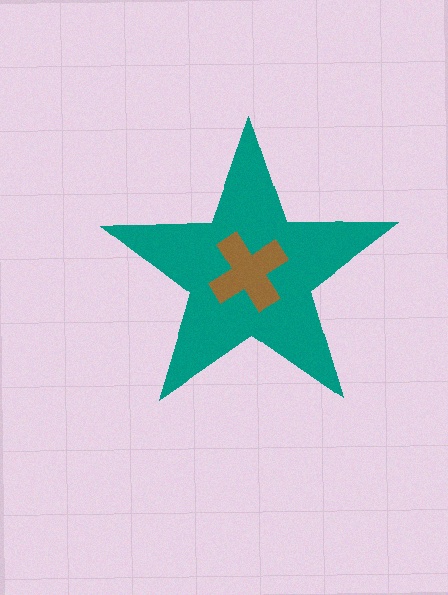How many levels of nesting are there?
2.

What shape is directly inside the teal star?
The brown cross.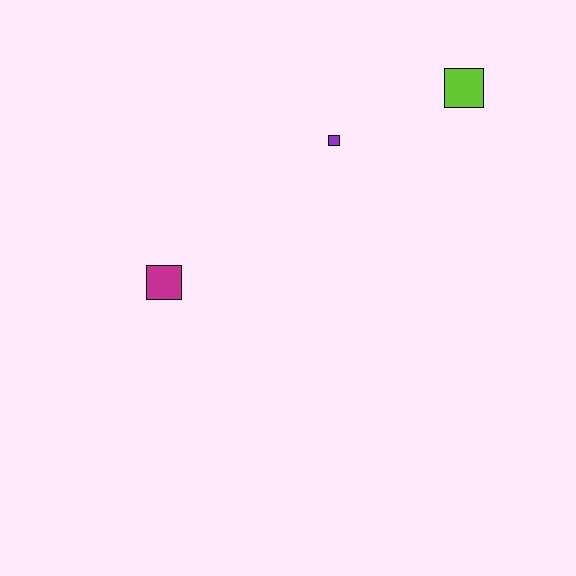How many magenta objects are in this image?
There is 1 magenta object.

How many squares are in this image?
There are 3 squares.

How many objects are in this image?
There are 3 objects.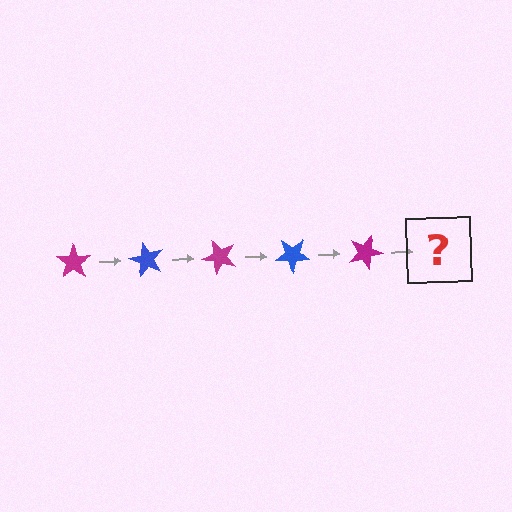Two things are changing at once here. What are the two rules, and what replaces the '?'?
The two rules are that it rotates 60 degrees each step and the color cycles through magenta and blue. The '?' should be a blue star, rotated 300 degrees from the start.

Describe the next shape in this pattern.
It should be a blue star, rotated 300 degrees from the start.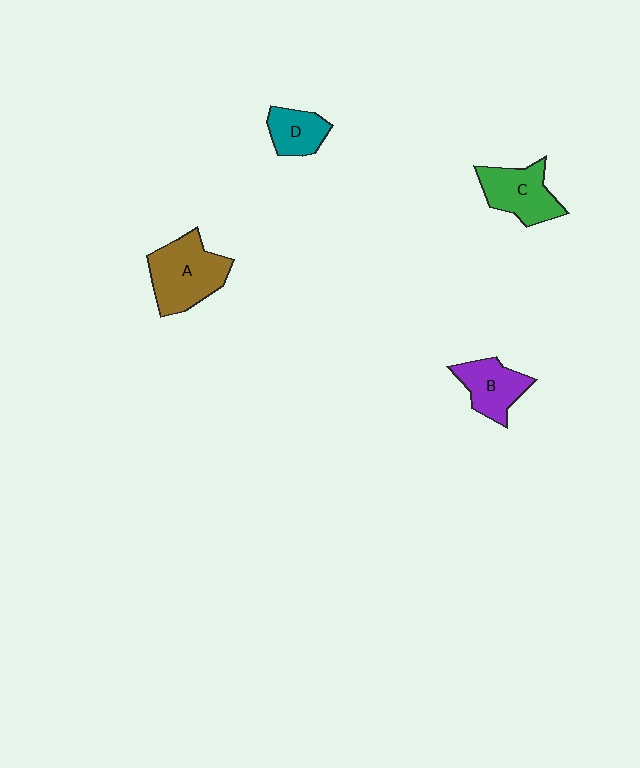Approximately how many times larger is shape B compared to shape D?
Approximately 1.3 times.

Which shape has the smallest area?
Shape D (teal).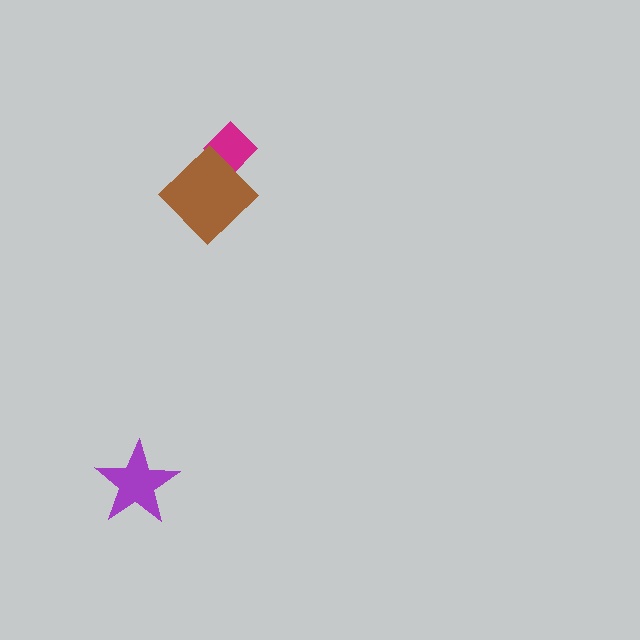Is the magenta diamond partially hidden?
Yes, it is partially covered by another shape.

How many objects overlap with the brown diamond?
1 object overlaps with the brown diamond.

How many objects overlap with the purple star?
0 objects overlap with the purple star.